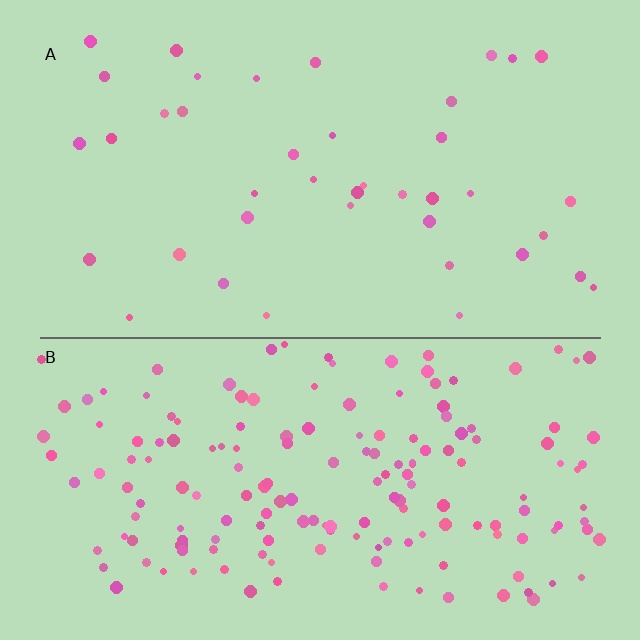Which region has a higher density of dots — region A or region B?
B (the bottom).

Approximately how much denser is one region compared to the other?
Approximately 4.2× — region B over region A.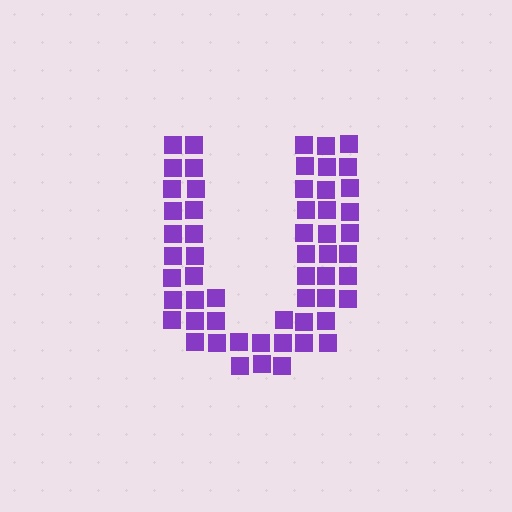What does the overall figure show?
The overall figure shows the letter U.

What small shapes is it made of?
It is made of small squares.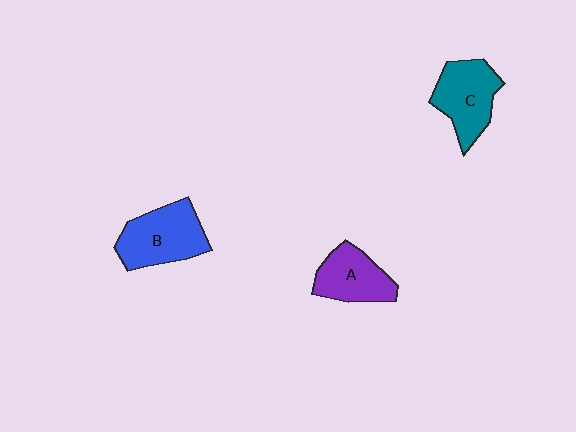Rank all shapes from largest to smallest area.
From largest to smallest: B (blue), C (teal), A (purple).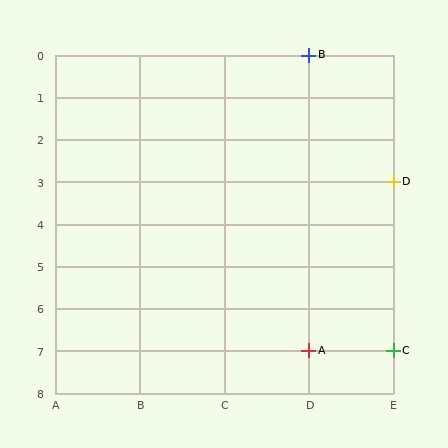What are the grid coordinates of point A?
Point A is at grid coordinates (D, 7).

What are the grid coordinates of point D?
Point D is at grid coordinates (E, 3).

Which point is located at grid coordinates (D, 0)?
Point B is at (D, 0).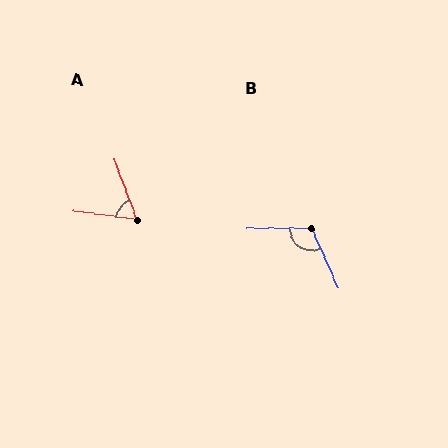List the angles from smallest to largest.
A (62°), B (115°).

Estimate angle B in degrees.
Approximately 115 degrees.